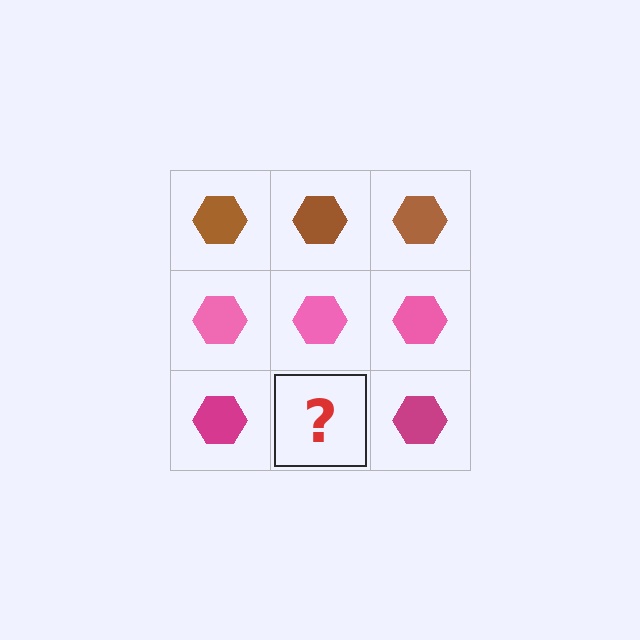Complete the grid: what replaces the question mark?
The question mark should be replaced with a magenta hexagon.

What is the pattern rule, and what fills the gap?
The rule is that each row has a consistent color. The gap should be filled with a magenta hexagon.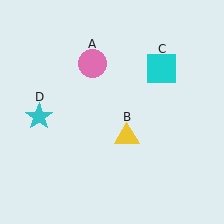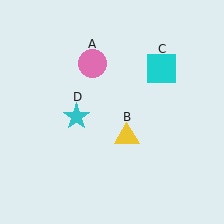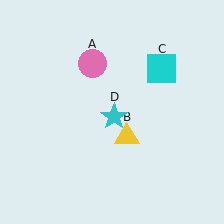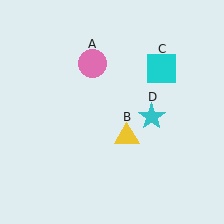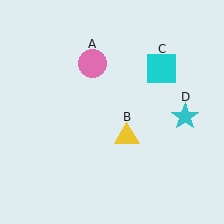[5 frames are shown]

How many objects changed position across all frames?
1 object changed position: cyan star (object D).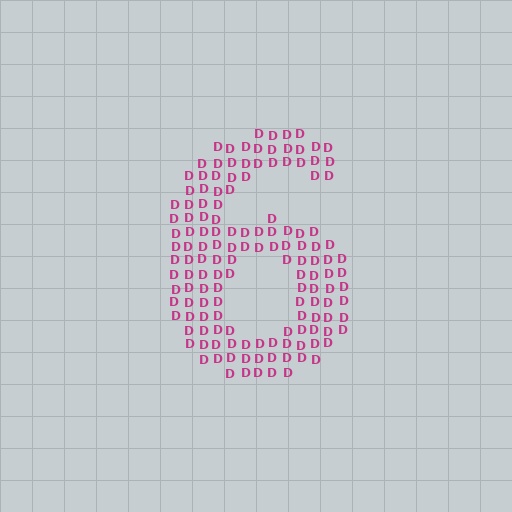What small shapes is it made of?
It is made of small letter D's.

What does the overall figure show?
The overall figure shows the digit 6.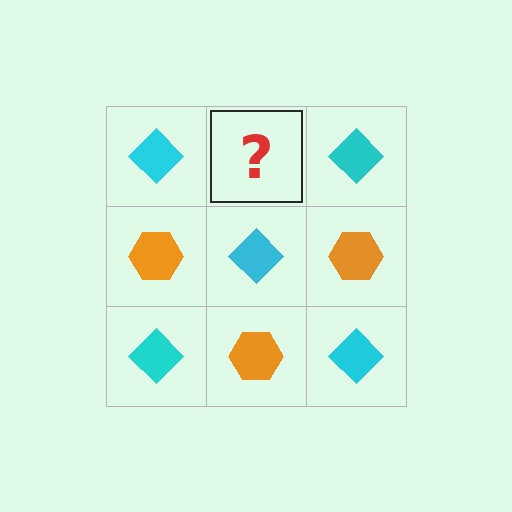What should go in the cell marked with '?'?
The missing cell should contain an orange hexagon.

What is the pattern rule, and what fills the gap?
The rule is that it alternates cyan diamond and orange hexagon in a checkerboard pattern. The gap should be filled with an orange hexagon.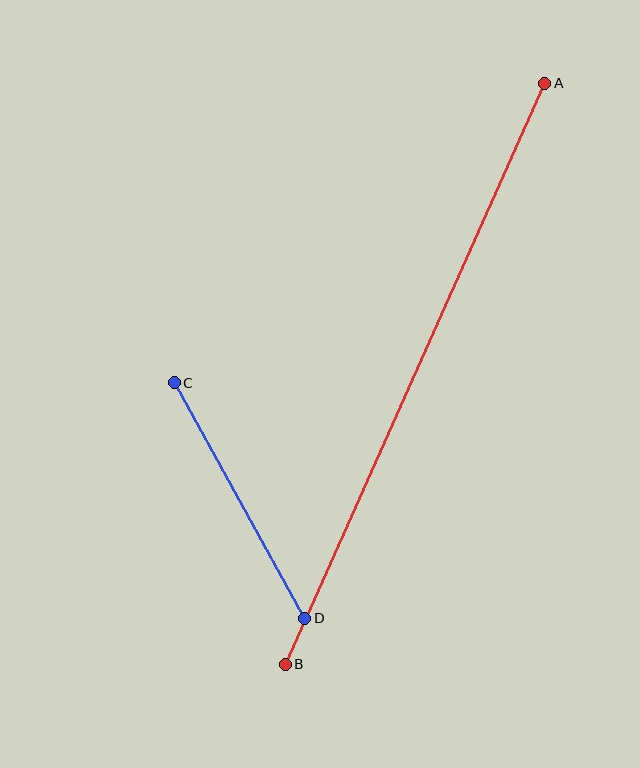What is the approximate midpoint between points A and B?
The midpoint is at approximately (415, 374) pixels.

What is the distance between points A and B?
The distance is approximately 636 pixels.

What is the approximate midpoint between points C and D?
The midpoint is at approximately (239, 500) pixels.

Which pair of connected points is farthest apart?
Points A and B are farthest apart.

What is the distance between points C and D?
The distance is approximately 269 pixels.